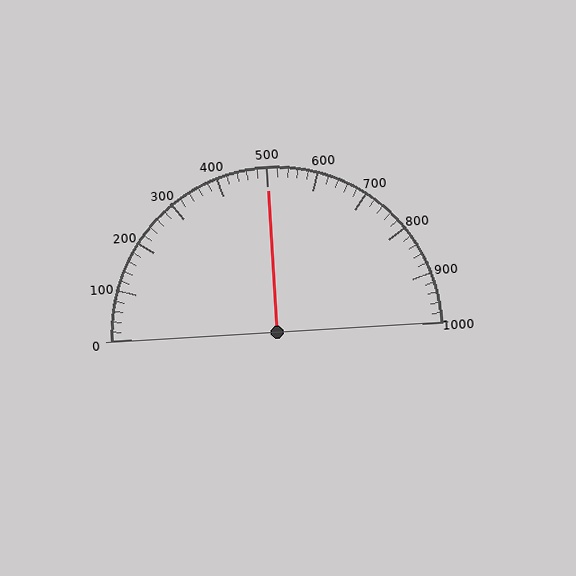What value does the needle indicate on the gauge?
The needle indicates approximately 500.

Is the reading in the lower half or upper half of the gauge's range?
The reading is in the upper half of the range (0 to 1000).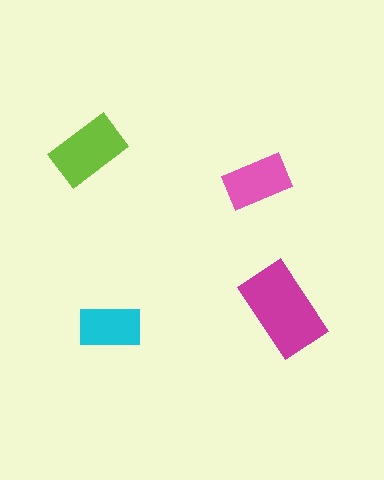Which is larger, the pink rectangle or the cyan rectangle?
The pink one.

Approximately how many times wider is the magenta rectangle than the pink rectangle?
About 1.5 times wider.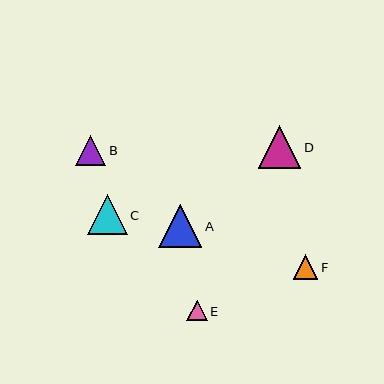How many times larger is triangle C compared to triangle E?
Triangle C is approximately 2.0 times the size of triangle E.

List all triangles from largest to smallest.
From largest to smallest: A, D, C, B, F, E.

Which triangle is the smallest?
Triangle E is the smallest with a size of approximately 20 pixels.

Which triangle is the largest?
Triangle A is the largest with a size of approximately 43 pixels.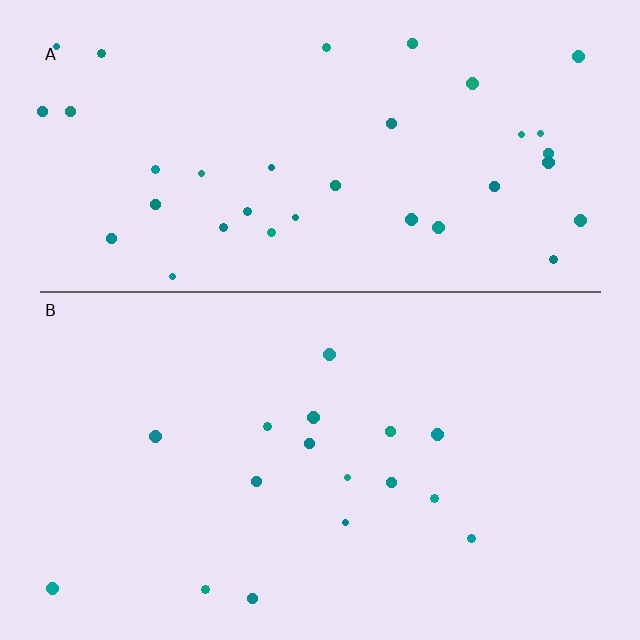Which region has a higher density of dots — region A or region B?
A (the top).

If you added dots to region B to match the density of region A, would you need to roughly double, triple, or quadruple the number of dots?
Approximately double.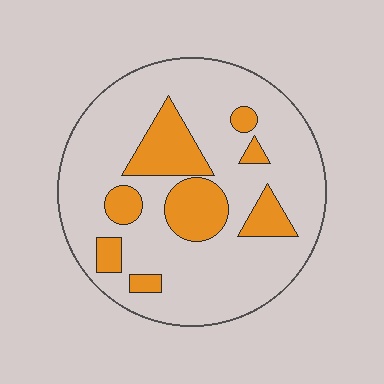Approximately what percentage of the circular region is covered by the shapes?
Approximately 20%.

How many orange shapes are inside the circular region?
8.